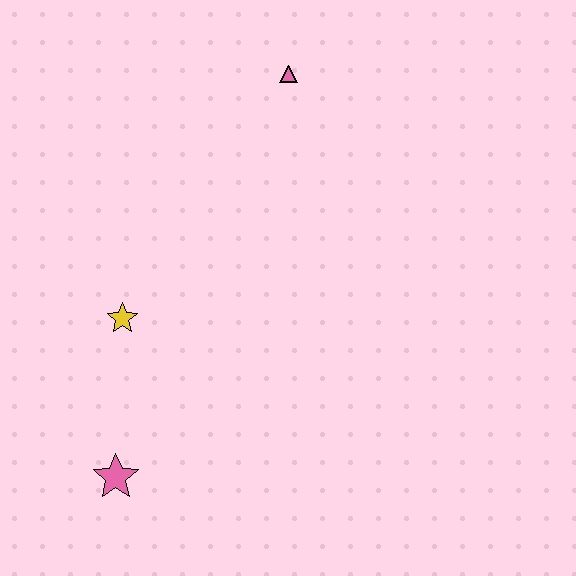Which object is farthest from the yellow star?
The pink triangle is farthest from the yellow star.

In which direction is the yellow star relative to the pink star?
The yellow star is above the pink star.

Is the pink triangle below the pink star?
No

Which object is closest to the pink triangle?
The yellow star is closest to the pink triangle.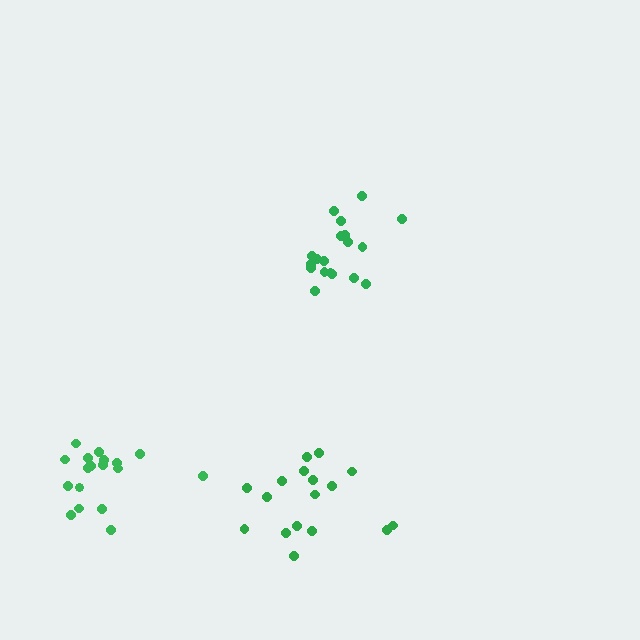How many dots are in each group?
Group 1: 17 dots, Group 2: 19 dots, Group 3: 18 dots (54 total).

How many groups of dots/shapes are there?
There are 3 groups.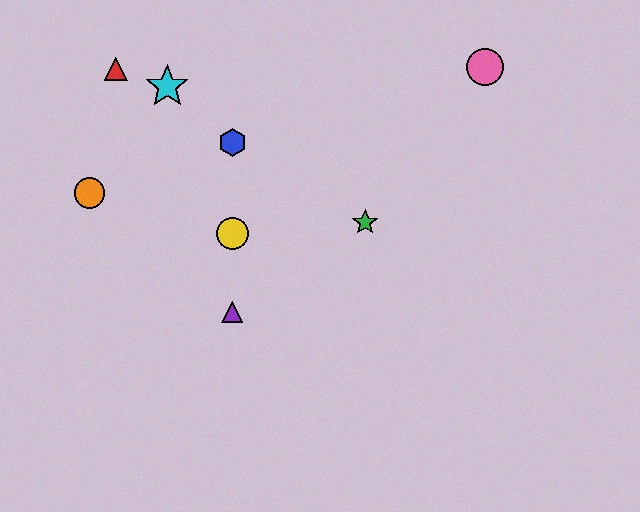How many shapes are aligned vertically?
3 shapes (the blue hexagon, the yellow circle, the purple triangle) are aligned vertically.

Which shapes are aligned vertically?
The blue hexagon, the yellow circle, the purple triangle are aligned vertically.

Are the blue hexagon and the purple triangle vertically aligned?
Yes, both are at x≈232.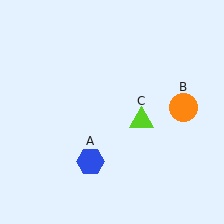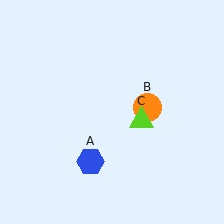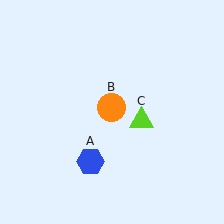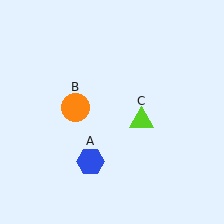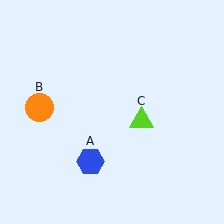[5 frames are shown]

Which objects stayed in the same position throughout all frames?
Blue hexagon (object A) and lime triangle (object C) remained stationary.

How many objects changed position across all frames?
1 object changed position: orange circle (object B).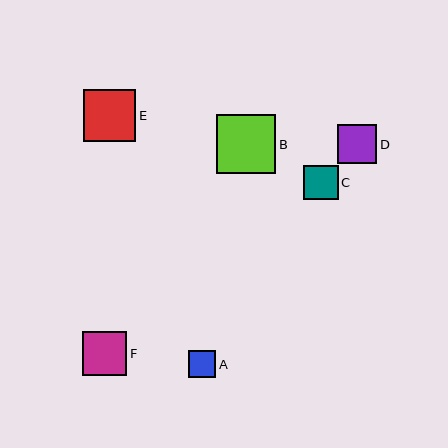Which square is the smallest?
Square A is the smallest with a size of approximately 27 pixels.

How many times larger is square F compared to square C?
Square F is approximately 1.3 times the size of square C.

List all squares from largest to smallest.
From largest to smallest: B, E, F, D, C, A.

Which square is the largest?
Square B is the largest with a size of approximately 59 pixels.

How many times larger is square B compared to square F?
Square B is approximately 1.3 times the size of square F.